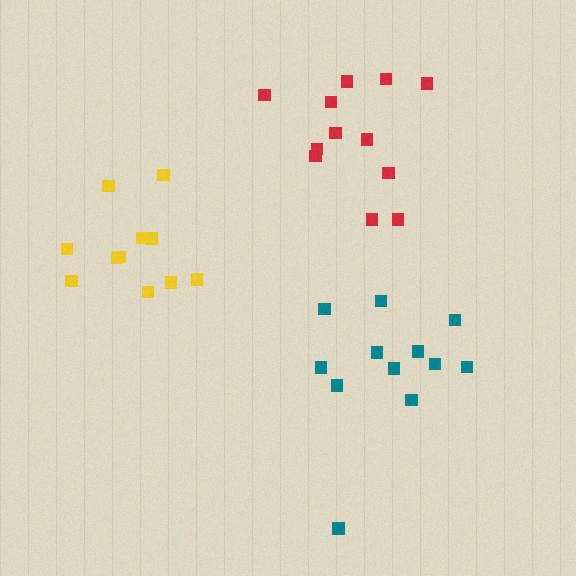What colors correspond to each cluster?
The clusters are colored: yellow, red, teal.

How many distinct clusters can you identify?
There are 3 distinct clusters.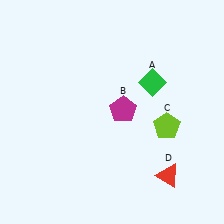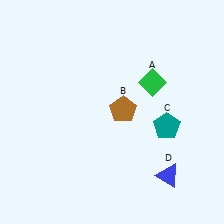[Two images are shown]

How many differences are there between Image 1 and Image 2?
There are 3 differences between the two images.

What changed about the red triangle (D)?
In Image 1, D is red. In Image 2, it changed to blue.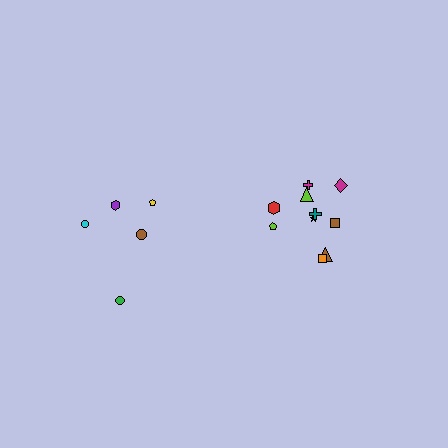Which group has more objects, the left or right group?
The right group.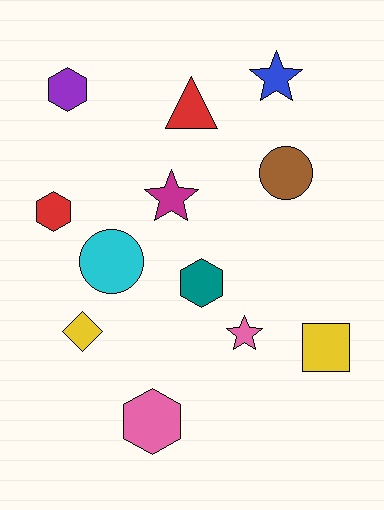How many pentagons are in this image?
There are no pentagons.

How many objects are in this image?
There are 12 objects.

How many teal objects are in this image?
There is 1 teal object.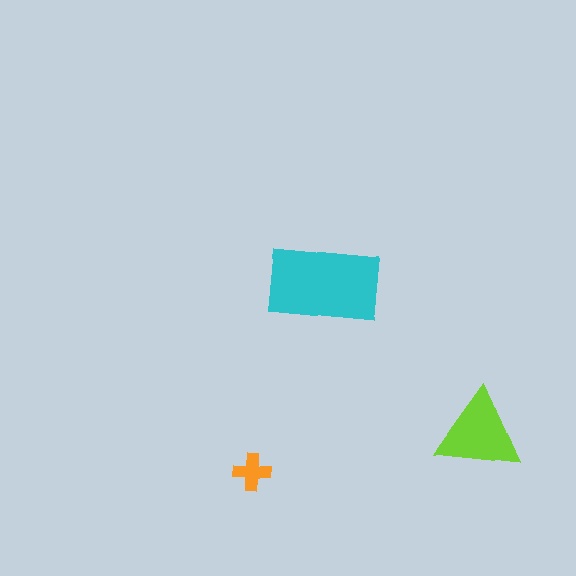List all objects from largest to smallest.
The cyan rectangle, the lime triangle, the orange cross.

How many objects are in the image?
There are 3 objects in the image.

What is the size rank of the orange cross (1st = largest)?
3rd.